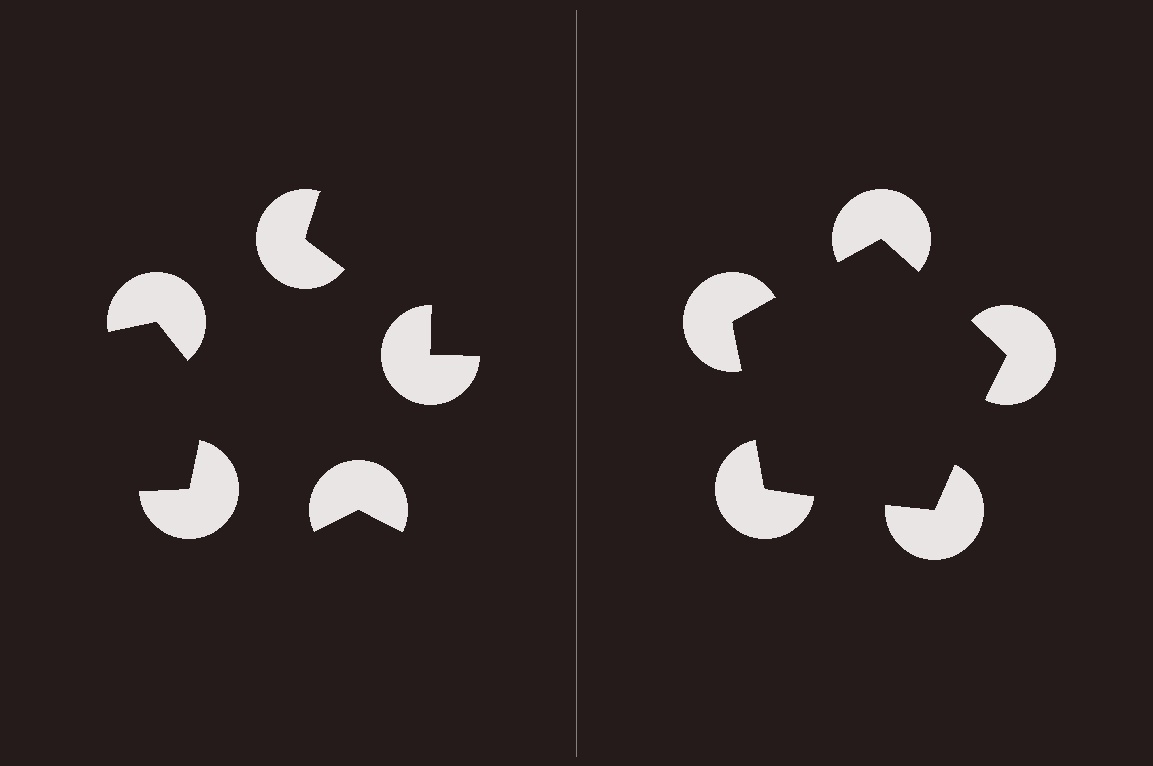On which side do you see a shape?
An illusory pentagon appears on the right side. On the left side the wedge cuts are rotated, so no coherent shape forms.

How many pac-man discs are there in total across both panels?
10 — 5 on each side.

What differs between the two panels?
The pac-man discs are positioned identically on both sides; only the wedge orientations differ. On the right they align to a pentagon; on the left they are misaligned.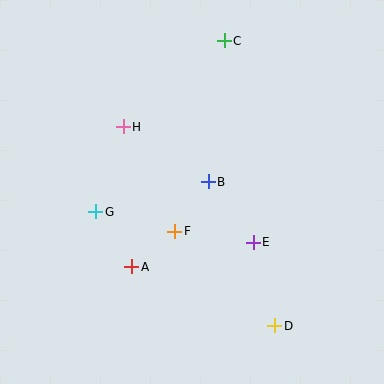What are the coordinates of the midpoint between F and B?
The midpoint between F and B is at (192, 206).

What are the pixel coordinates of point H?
Point H is at (123, 127).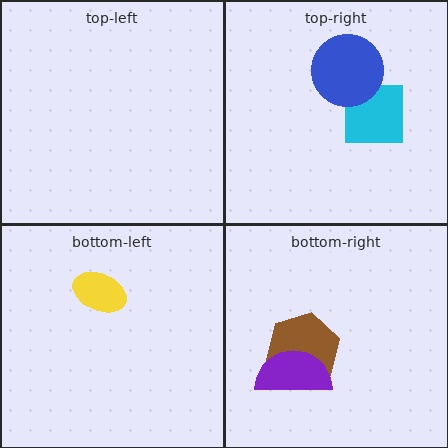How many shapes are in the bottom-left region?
1.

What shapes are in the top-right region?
The cyan square, the blue circle.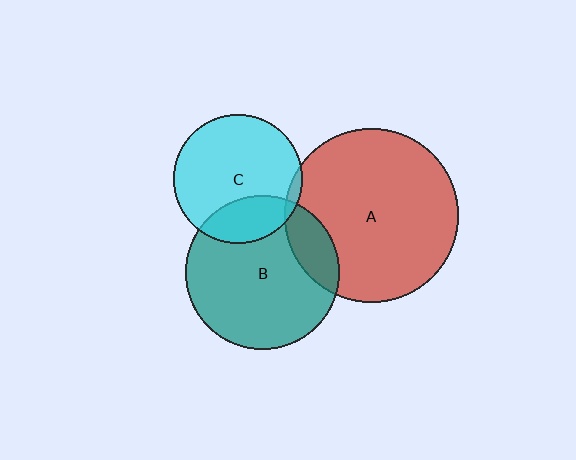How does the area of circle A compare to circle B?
Approximately 1.3 times.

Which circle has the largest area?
Circle A (red).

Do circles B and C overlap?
Yes.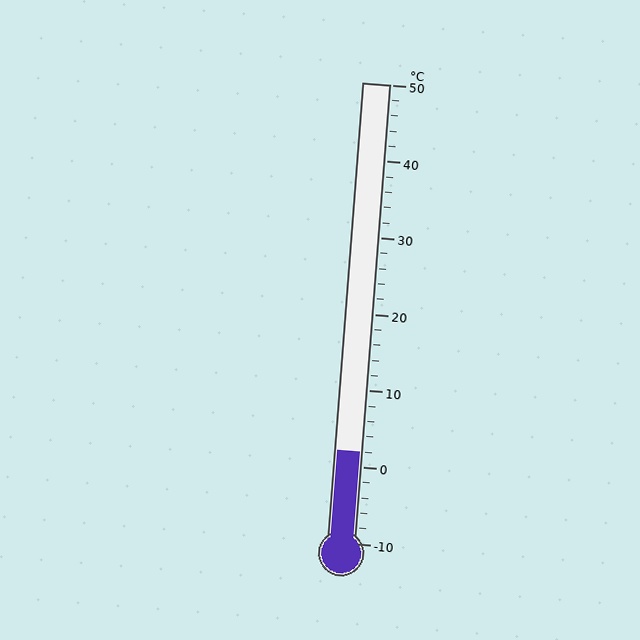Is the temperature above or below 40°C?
The temperature is below 40°C.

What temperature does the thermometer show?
The thermometer shows approximately 2°C.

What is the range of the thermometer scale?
The thermometer scale ranges from -10°C to 50°C.